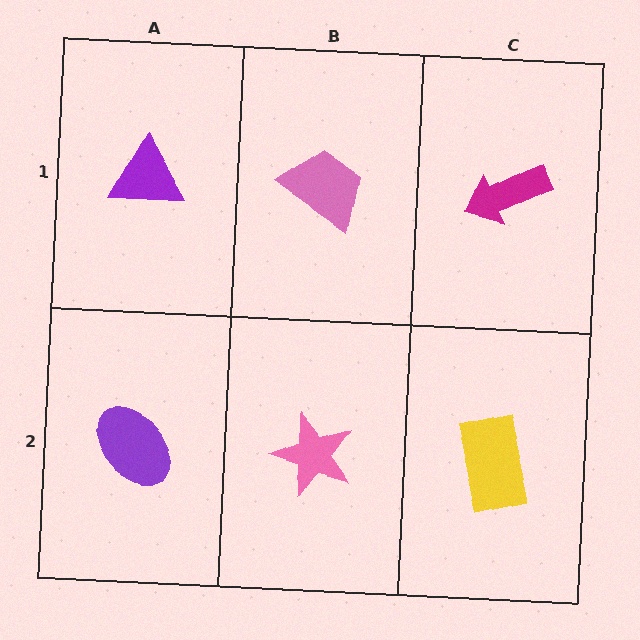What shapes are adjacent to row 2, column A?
A purple triangle (row 1, column A), a pink star (row 2, column B).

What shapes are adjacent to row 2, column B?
A pink trapezoid (row 1, column B), a purple ellipse (row 2, column A), a yellow rectangle (row 2, column C).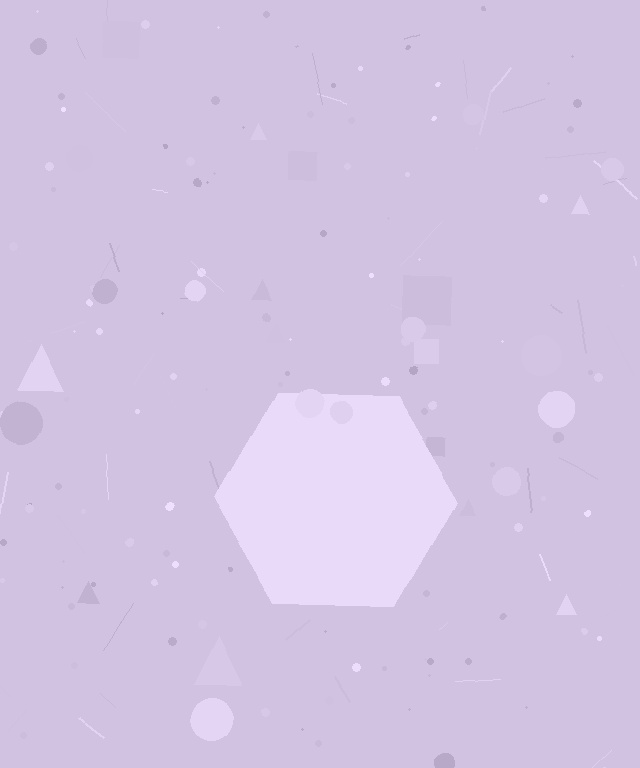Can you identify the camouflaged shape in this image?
The camouflaged shape is a hexagon.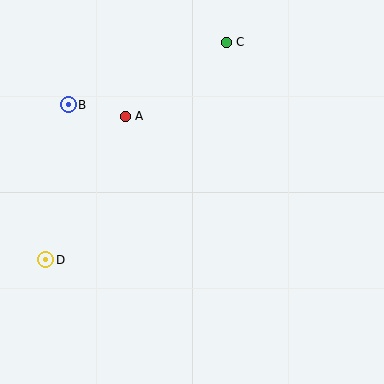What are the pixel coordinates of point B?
Point B is at (68, 105).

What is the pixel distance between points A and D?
The distance between A and D is 164 pixels.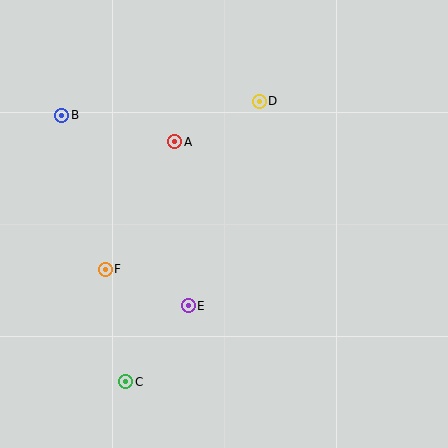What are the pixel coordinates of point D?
Point D is at (259, 101).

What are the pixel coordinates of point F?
Point F is at (105, 269).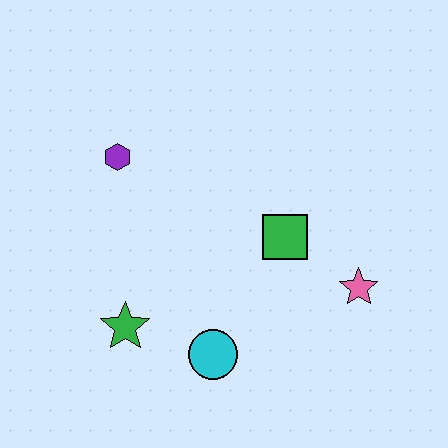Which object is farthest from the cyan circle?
The purple hexagon is farthest from the cyan circle.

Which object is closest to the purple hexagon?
The green star is closest to the purple hexagon.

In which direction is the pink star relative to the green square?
The pink star is to the right of the green square.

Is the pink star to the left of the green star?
No